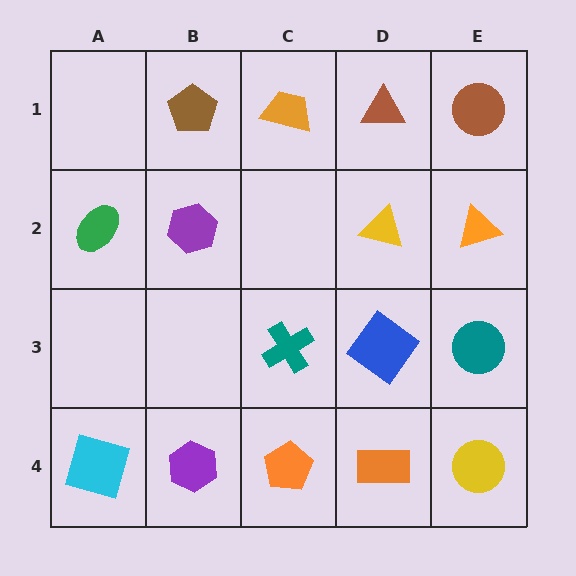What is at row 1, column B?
A brown pentagon.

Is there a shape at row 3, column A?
No, that cell is empty.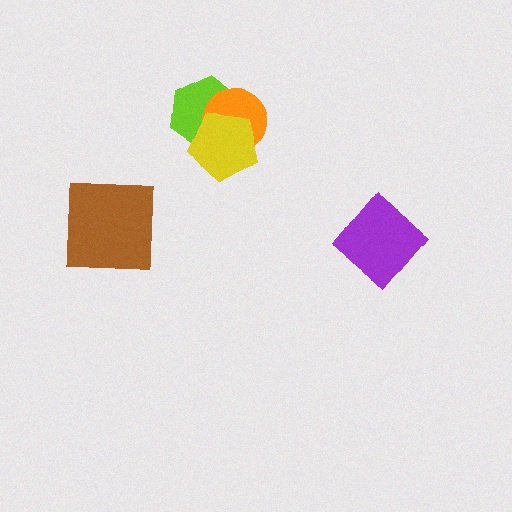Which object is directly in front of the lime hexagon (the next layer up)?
The orange circle is directly in front of the lime hexagon.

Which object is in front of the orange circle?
The yellow pentagon is in front of the orange circle.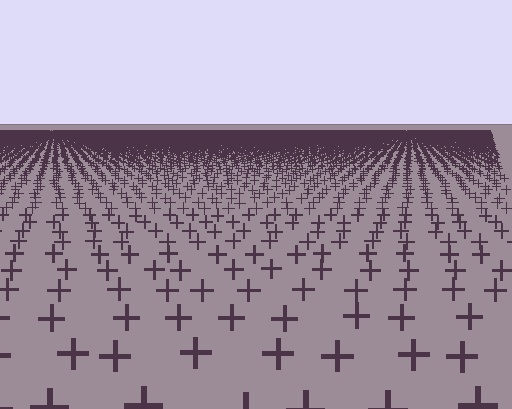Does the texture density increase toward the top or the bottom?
Density increases toward the top.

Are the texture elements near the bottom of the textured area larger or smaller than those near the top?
Larger. Near the bottom, elements are closer to the viewer and appear at a bigger on-screen size.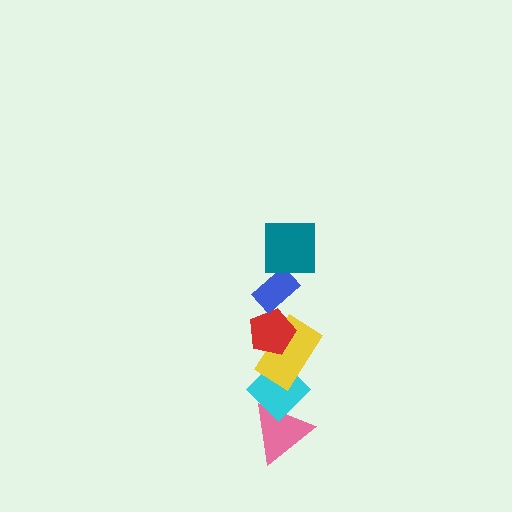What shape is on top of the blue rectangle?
The teal square is on top of the blue rectangle.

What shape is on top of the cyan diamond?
The yellow rectangle is on top of the cyan diamond.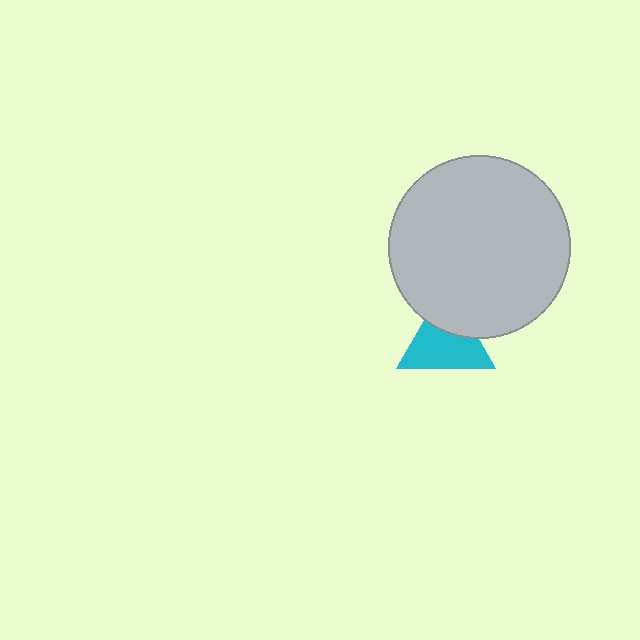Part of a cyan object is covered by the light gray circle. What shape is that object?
It is a triangle.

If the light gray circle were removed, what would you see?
You would see the complete cyan triangle.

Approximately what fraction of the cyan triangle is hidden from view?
Roughly 33% of the cyan triangle is hidden behind the light gray circle.